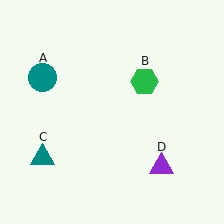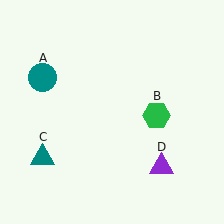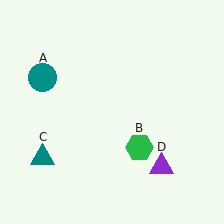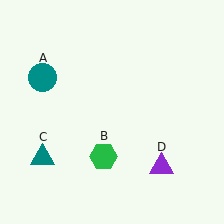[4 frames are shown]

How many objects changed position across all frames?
1 object changed position: green hexagon (object B).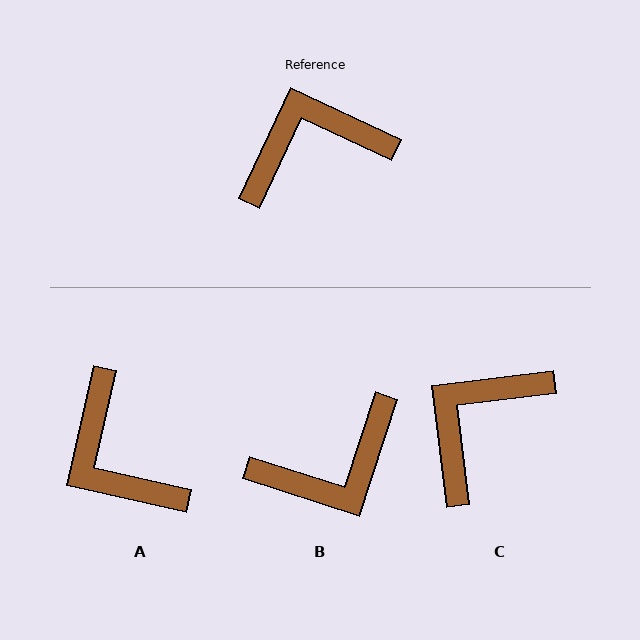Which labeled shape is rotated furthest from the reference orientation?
B, about 173 degrees away.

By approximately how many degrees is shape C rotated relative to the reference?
Approximately 32 degrees counter-clockwise.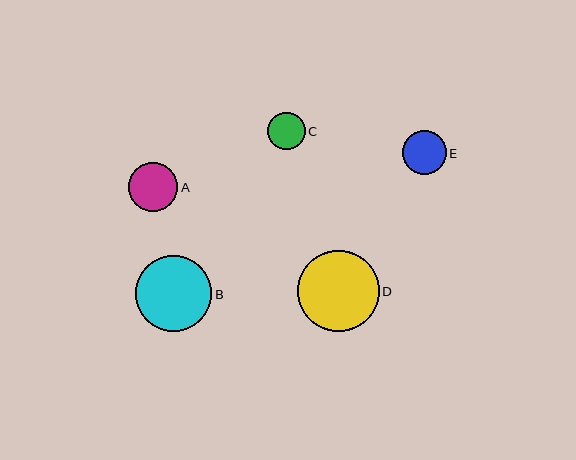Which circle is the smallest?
Circle C is the smallest with a size of approximately 38 pixels.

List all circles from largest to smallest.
From largest to smallest: D, B, A, E, C.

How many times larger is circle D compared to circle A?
Circle D is approximately 1.7 times the size of circle A.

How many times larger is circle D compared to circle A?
Circle D is approximately 1.7 times the size of circle A.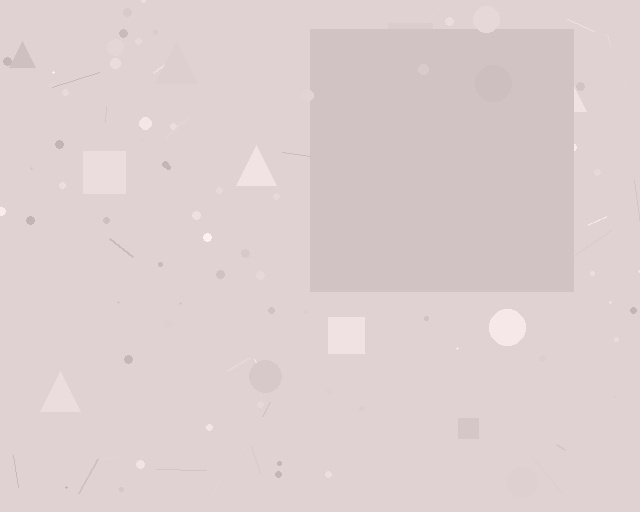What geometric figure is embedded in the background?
A square is embedded in the background.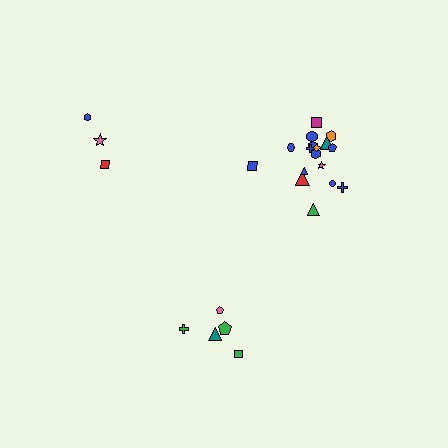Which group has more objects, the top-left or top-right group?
The top-right group.